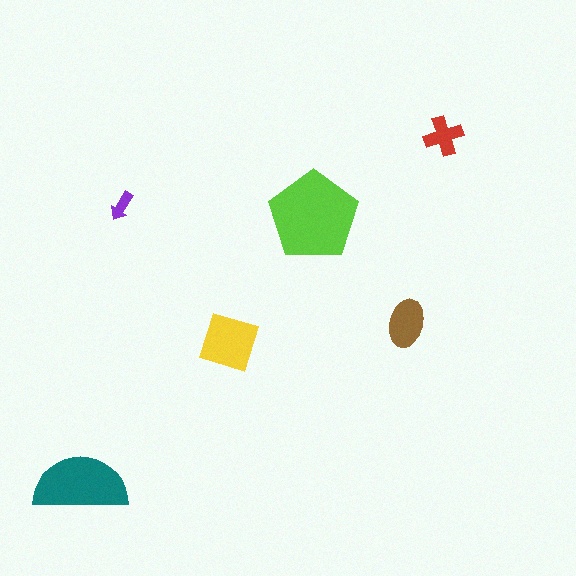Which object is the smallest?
The purple arrow.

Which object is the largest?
The lime pentagon.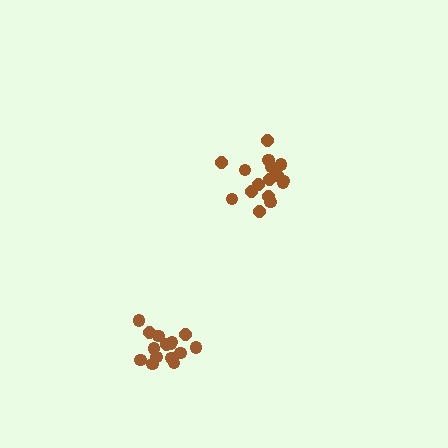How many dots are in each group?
Group 1: 16 dots, Group 2: 15 dots (31 total).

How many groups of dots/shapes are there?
There are 2 groups.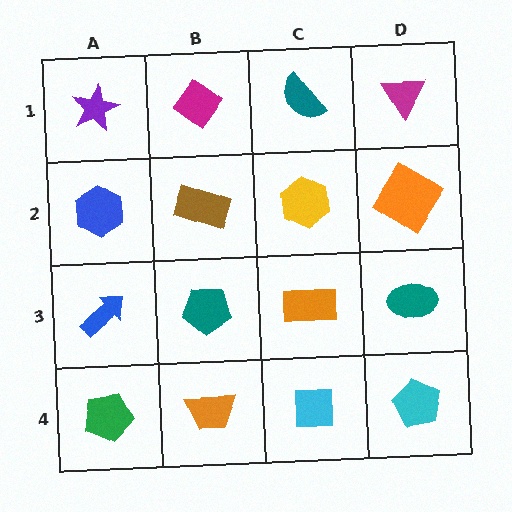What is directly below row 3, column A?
A green pentagon.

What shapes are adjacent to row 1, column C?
A yellow hexagon (row 2, column C), a magenta diamond (row 1, column B), a magenta triangle (row 1, column D).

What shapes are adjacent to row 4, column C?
An orange rectangle (row 3, column C), an orange trapezoid (row 4, column B), a cyan pentagon (row 4, column D).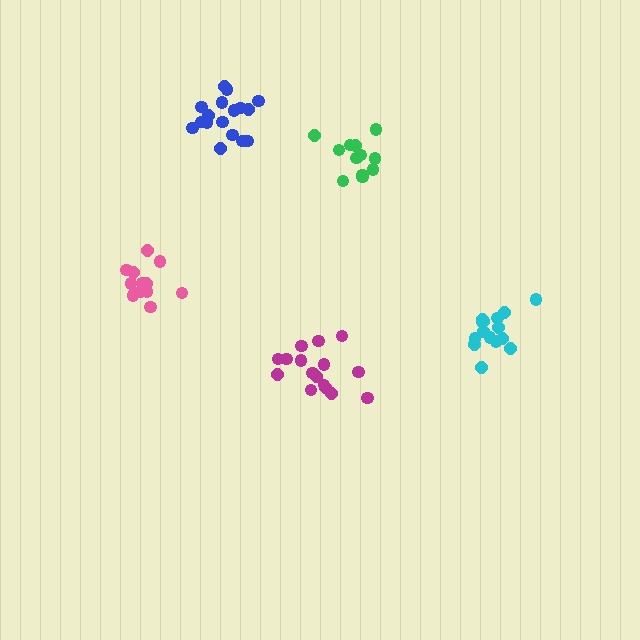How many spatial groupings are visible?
There are 5 spatial groupings.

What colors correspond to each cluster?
The clusters are colored: magenta, blue, green, pink, cyan.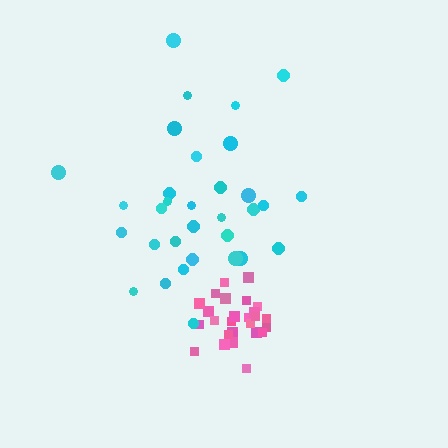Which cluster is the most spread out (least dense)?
Cyan.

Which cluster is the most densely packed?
Pink.